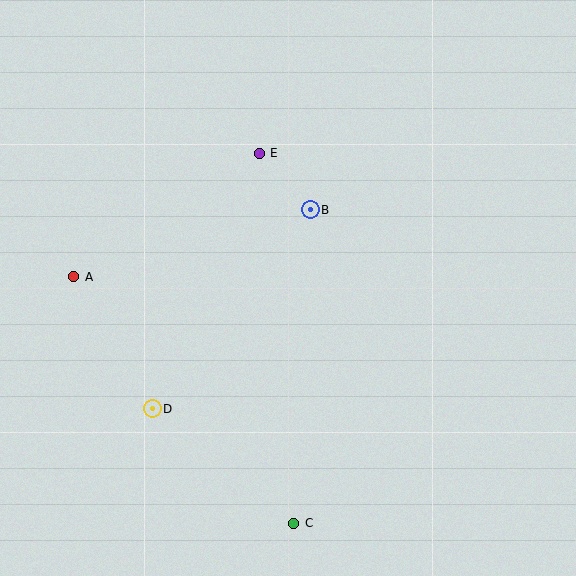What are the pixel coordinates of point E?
Point E is at (259, 153).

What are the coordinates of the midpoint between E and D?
The midpoint between E and D is at (206, 281).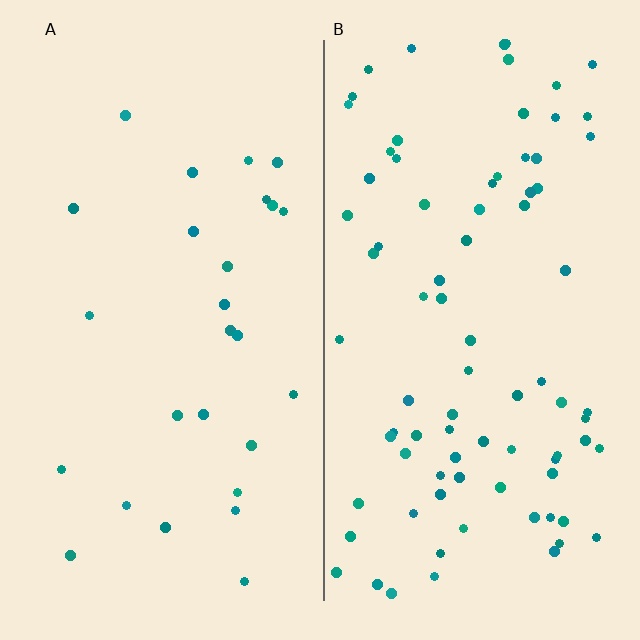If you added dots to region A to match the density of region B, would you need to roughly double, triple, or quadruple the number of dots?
Approximately triple.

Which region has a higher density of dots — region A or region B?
B (the right).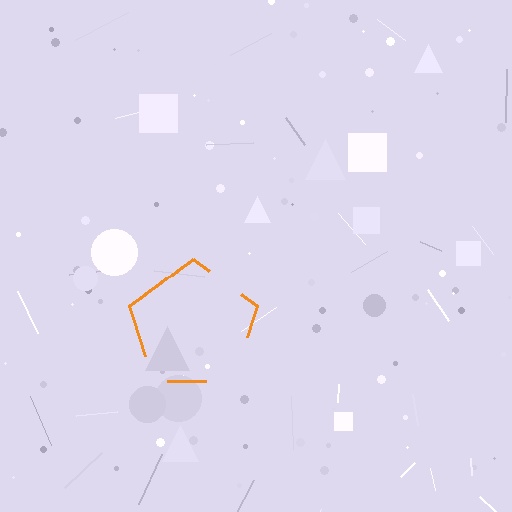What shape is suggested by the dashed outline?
The dashed outline suggests a pentagon.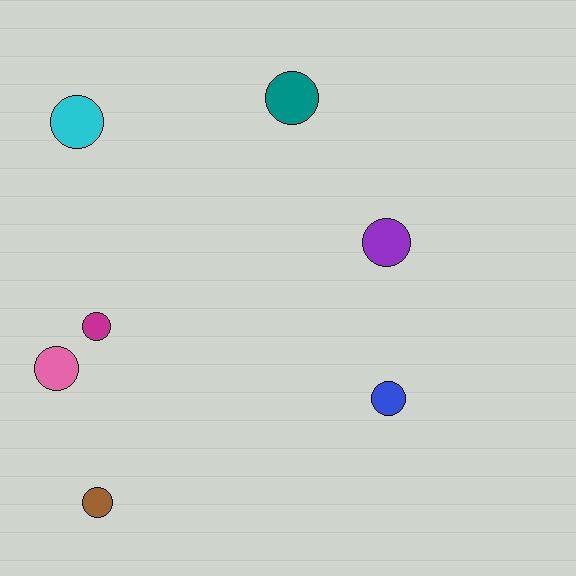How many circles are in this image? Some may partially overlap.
There are 7 circles.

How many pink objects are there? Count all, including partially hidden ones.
There is 1 pink object.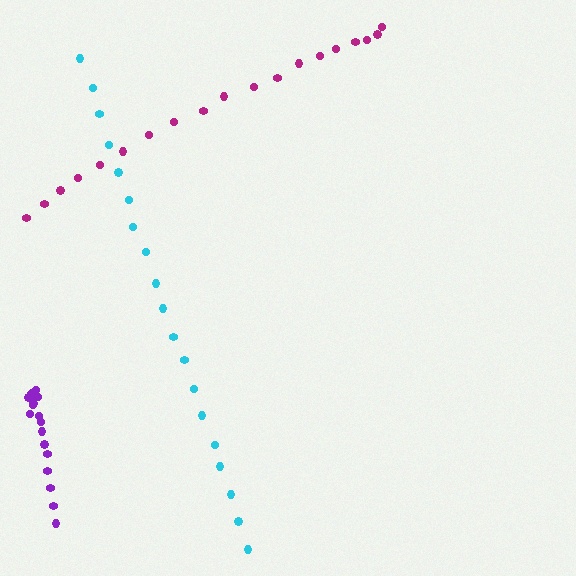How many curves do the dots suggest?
There are 3 distinct paths.